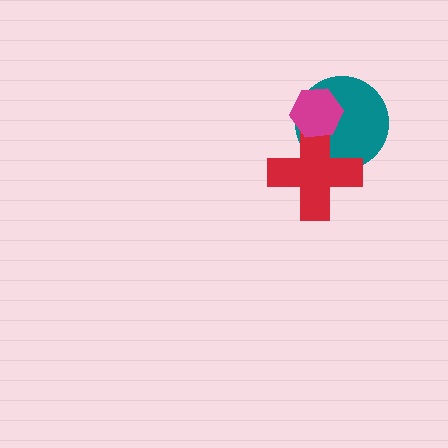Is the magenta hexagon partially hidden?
No, no other shape covers it.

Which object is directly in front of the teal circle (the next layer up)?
The red cross is directly in front of the teal circle.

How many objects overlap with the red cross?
2 objects overlap with the red cross.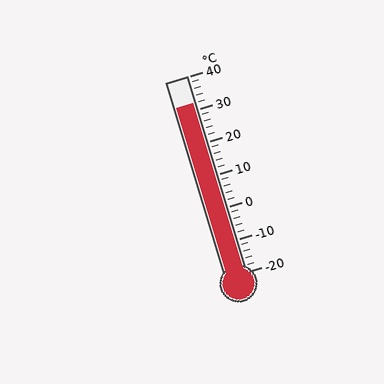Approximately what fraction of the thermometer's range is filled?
The thermometer is filled to approximately 85% of its range.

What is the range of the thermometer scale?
The thermometer scale ranges from -20°C to 40°C.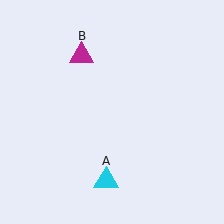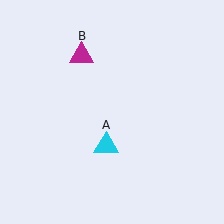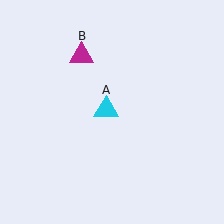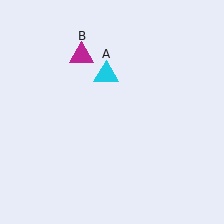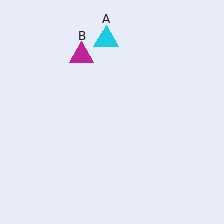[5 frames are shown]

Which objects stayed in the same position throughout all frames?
Magenta triangle (object B) remained stationary.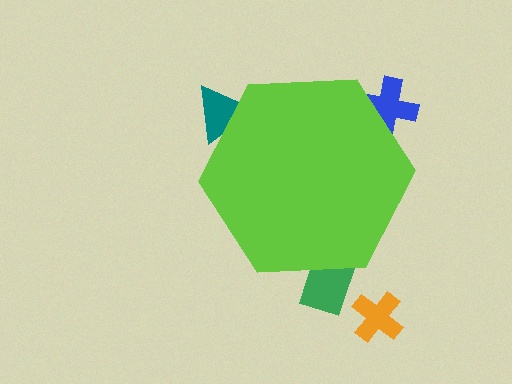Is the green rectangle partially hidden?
Yes, the green rectangle is partially hidden behind the lime hexagon.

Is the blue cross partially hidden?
Yes, the blue cross is partially hidden behind the lime hexagon.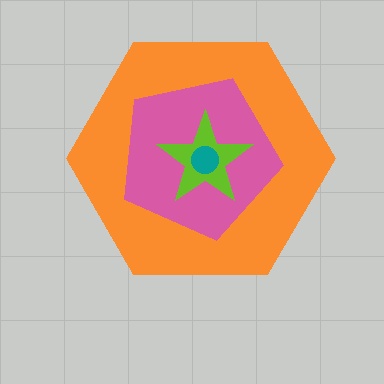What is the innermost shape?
The teal circle.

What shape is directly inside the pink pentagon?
The lime star.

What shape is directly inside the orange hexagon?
The pink pentagon.